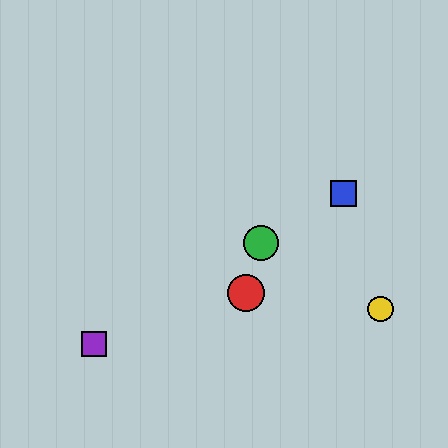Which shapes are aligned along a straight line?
The blue square, the green circle, the purple square are aligned along a straight line.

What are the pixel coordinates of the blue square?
The blue square is at (344, 194).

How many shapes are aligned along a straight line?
3 shapes (the blue square, the green circle, the purple square) are aligned along a straight line.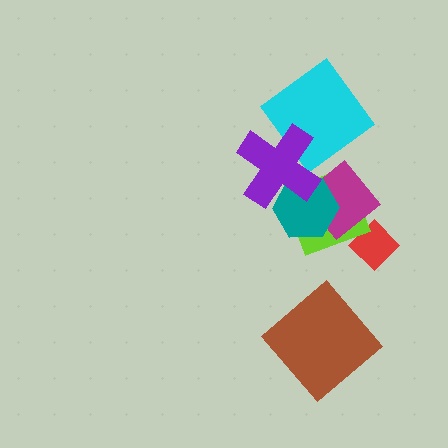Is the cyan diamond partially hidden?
Yes, it is partially covered by another shape.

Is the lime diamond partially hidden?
Yes, it is partially covered by another shape.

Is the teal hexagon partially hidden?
Yes, it is partially covered by another shape.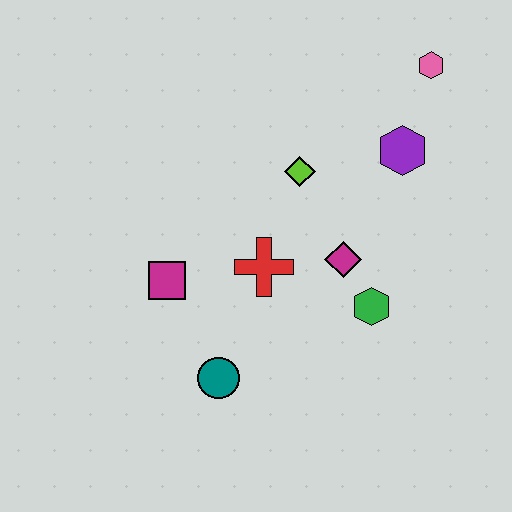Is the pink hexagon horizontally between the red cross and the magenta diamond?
No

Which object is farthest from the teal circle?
The pink hexagon is farthest from the teal circle.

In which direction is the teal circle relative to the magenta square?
The teal circle is below the magenta square.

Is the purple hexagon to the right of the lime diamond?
Yes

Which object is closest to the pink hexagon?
The purple hexagon is closest to the pink hexagon.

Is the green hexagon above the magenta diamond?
No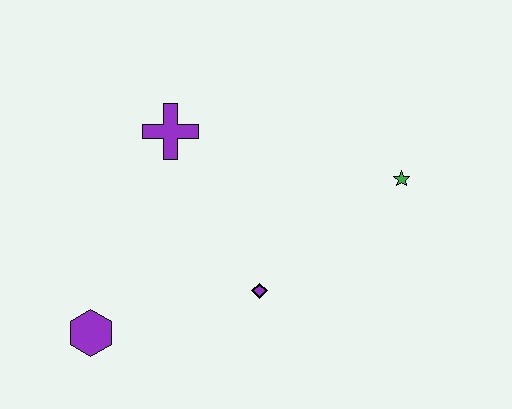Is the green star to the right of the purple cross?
Yes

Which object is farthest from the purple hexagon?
The green star is farthest from the purple hexagon.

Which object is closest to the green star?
The purple diamond is closest to the green star.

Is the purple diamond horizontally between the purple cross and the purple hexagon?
No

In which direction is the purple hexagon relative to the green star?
The purple hexagon is to the left of the green star.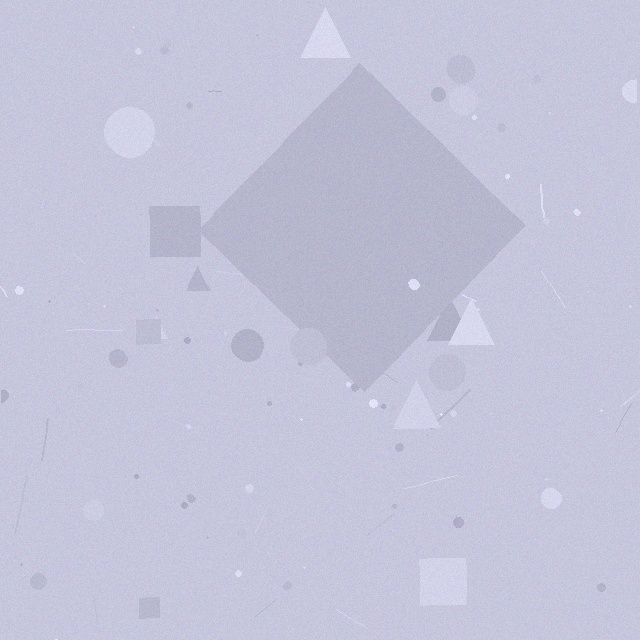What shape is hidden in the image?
A diamond is hidden in the image.